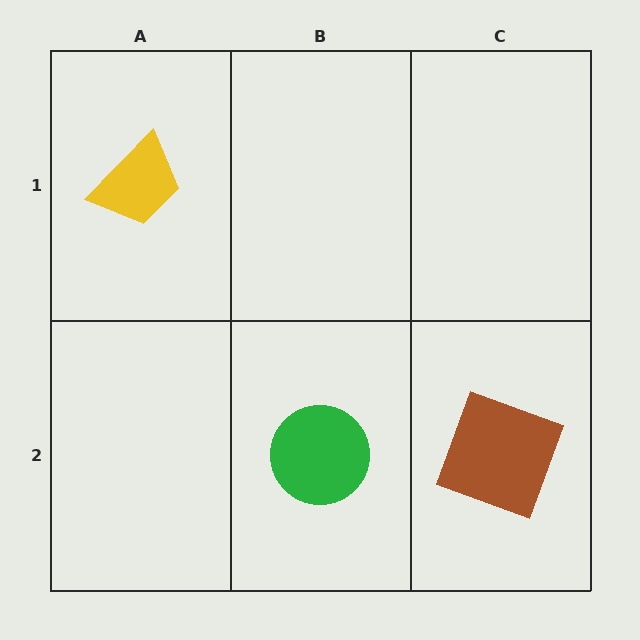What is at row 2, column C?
A brown square.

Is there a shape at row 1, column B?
No, that cell is empty.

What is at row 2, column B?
A green circle.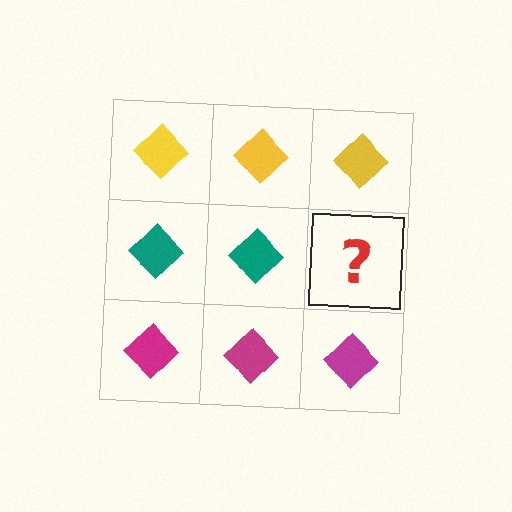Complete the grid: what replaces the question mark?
The question mark should be replaced with a teal diamond.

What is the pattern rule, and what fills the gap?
The rule is that each row has a consistent color. The gap should be filled with a teal diamond.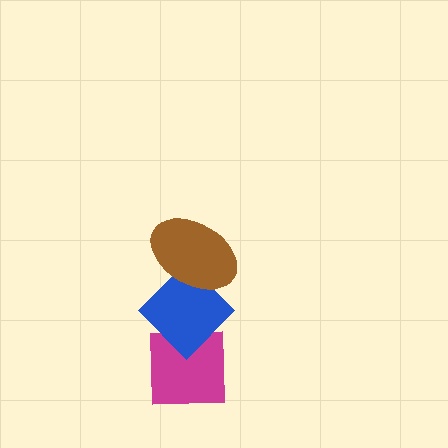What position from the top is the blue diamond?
The blue diamond is 2nd from the top.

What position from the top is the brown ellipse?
The brown ellipse is 1st from the top.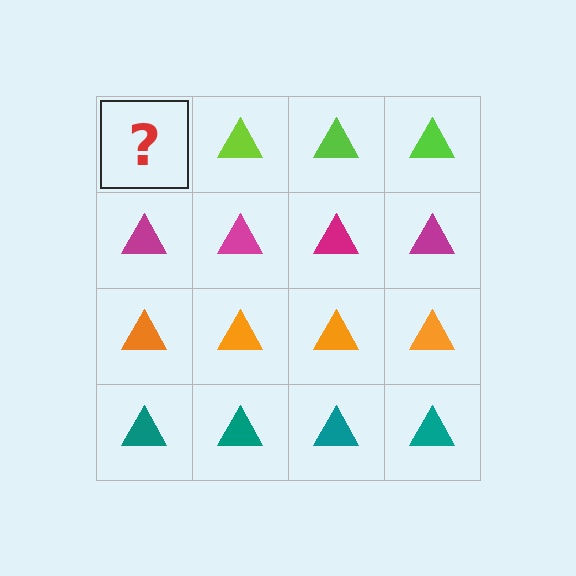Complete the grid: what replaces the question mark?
The question mark should be replaced with a lime triangle.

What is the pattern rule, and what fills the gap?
The rule is that each row has a consistent color. The gap should be filled with a lime triangle.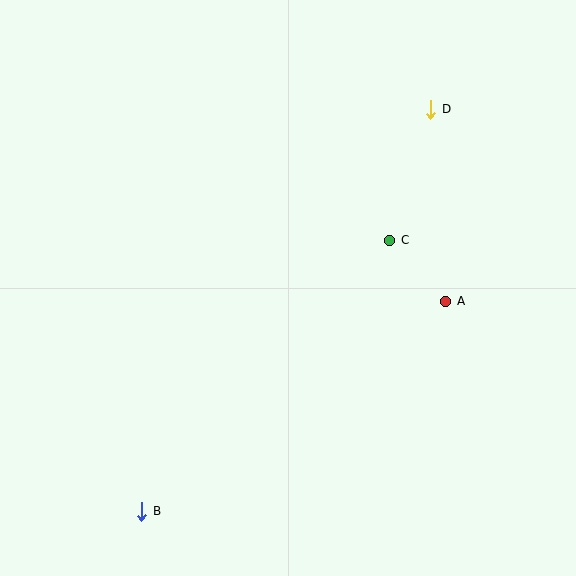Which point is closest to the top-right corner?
Point D is closest to the top-right corner.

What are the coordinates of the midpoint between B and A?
The midpoint between B and A is at (294, 406).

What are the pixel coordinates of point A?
Point A is at (446, 301).